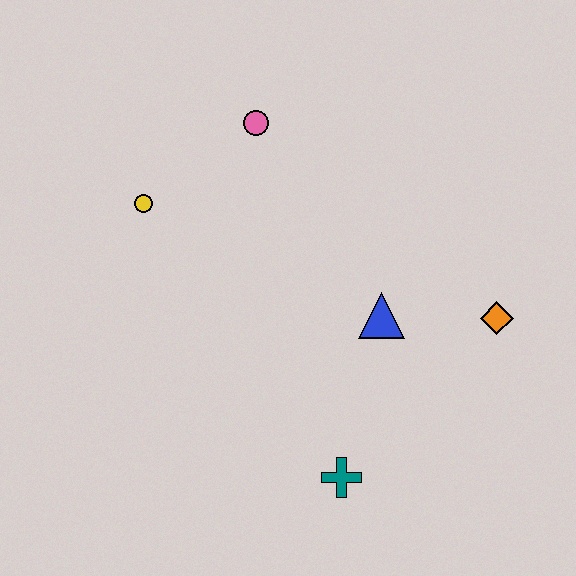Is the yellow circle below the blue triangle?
No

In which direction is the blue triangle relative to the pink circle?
The blue triangle is below the pink circle.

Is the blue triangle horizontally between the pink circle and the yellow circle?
No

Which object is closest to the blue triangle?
The orange diamond is closest to the blue triangle.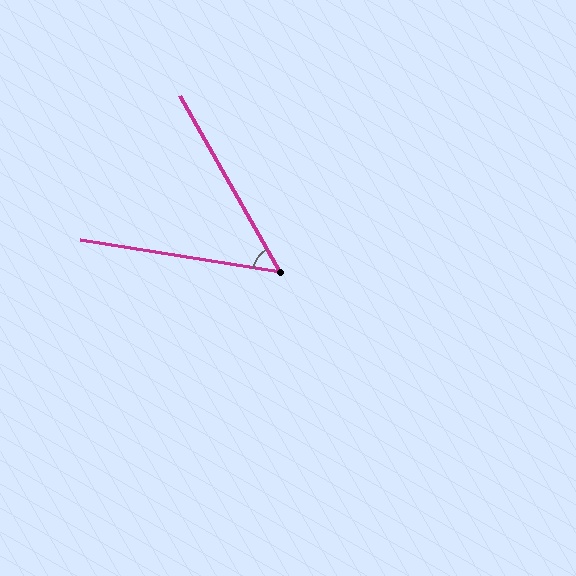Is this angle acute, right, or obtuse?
It is acute.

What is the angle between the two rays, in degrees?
Approximately 51 degrees.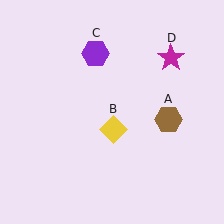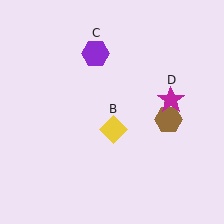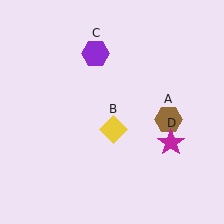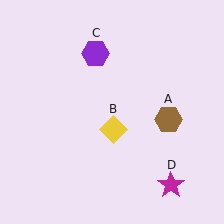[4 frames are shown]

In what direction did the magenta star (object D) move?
The magenta star (object D) moved down.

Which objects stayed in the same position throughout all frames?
Brown hexagon (object A) and yellow diamond (object B) and purple hexagon (object C) remained stationary.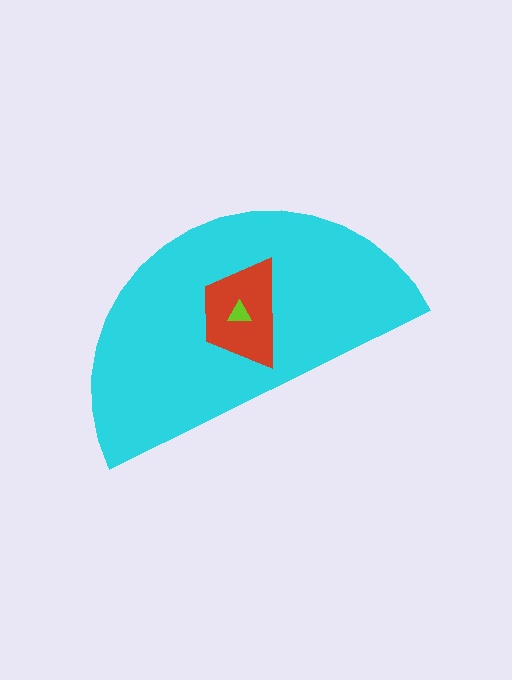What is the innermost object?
The lime triangle.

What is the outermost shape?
The cyan semicircle.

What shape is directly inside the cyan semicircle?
The red trapezoid.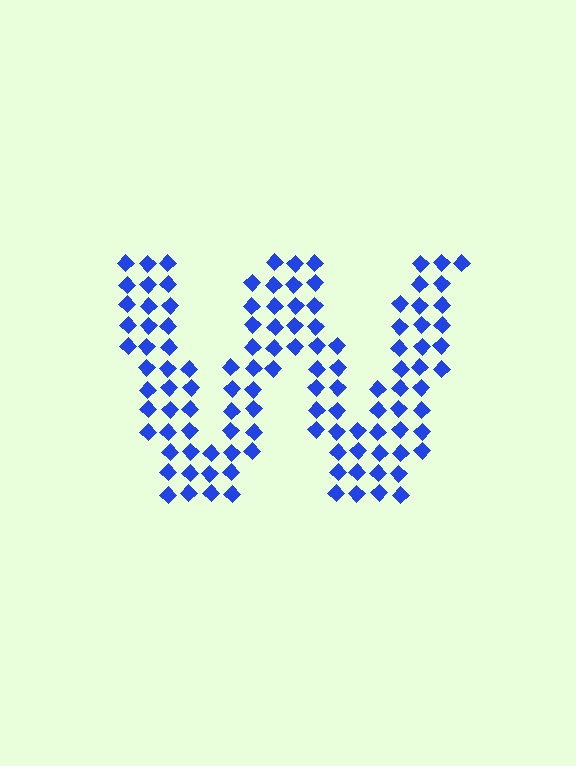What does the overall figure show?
The overall figure shows the letter W.